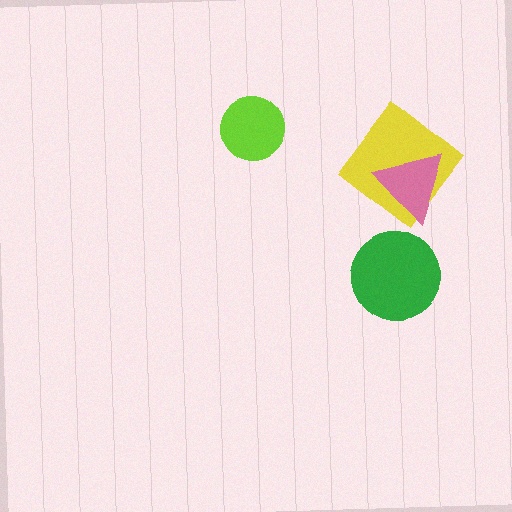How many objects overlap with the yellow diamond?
1 object overlaps with the yellow diamond.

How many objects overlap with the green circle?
0 objects overlap with the green circle.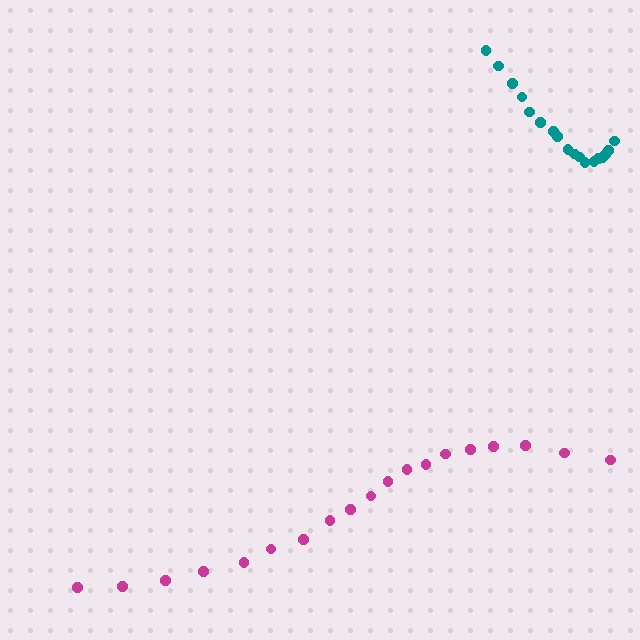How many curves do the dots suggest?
There are 2 distinct paths.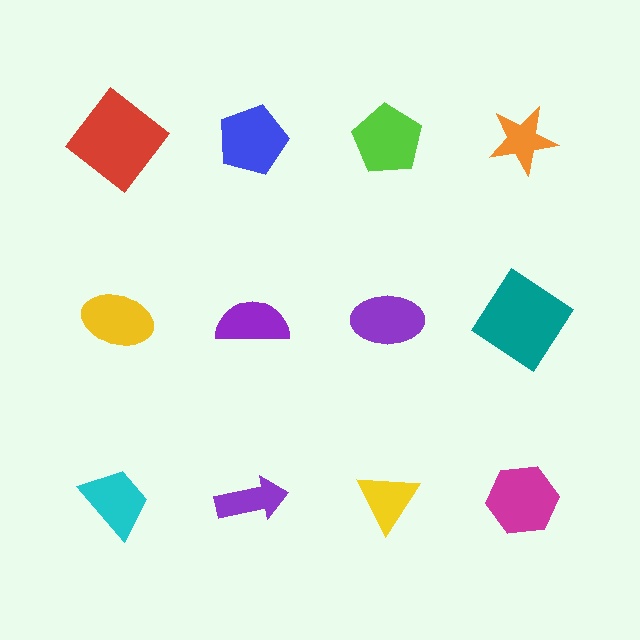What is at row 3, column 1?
A cyan trapezoid.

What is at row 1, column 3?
A lime pentagon.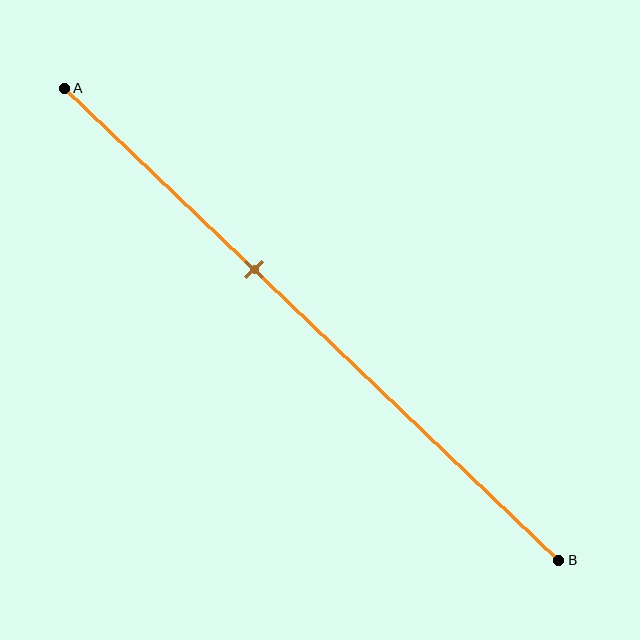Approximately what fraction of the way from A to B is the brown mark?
The brown mark is approximately 40% of the way from A to B.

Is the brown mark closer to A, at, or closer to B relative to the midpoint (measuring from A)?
The brown mark is closer to point A than the midpoint of segment AB.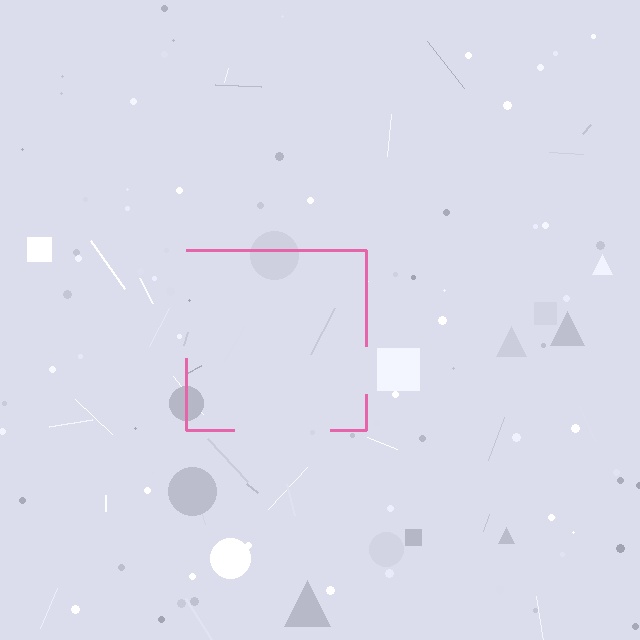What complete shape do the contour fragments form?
The contour fragments form a square.